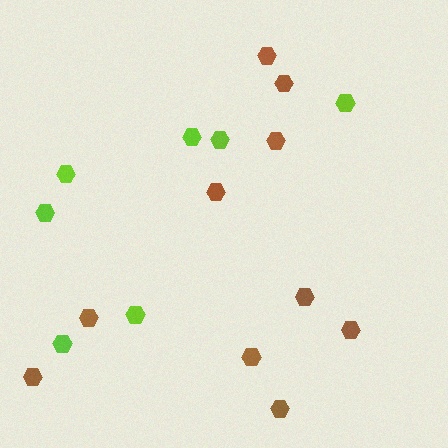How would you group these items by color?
There are 2 groups: one group of brown hexagons (10) and one group of lime hexagons (7).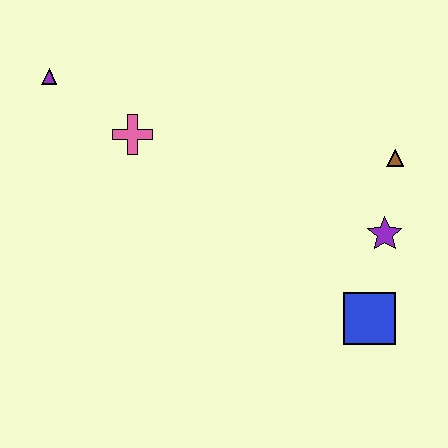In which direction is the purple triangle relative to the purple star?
The purple triangle is to the left of the purple star.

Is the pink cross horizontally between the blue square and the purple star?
No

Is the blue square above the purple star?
No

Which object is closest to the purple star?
The brown triangle is closest to the purple star.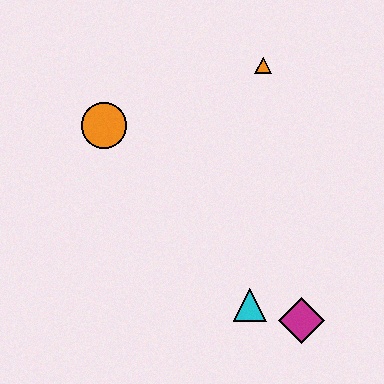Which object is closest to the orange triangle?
The orange circle is closest to the orange triangle.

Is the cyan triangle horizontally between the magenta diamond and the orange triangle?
No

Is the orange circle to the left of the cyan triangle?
Yes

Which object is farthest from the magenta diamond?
The orange circle is farthest from the magenta diamond.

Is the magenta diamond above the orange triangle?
No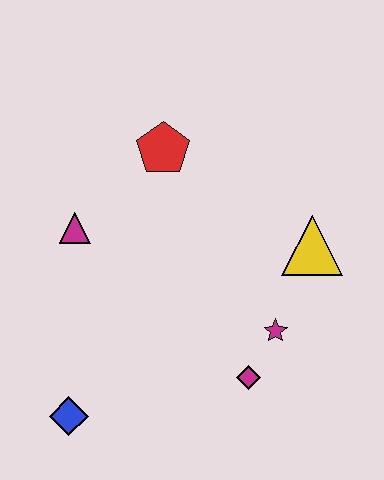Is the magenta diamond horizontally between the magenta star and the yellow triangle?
No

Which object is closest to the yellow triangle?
The magenta star is closest to the yellow triangle.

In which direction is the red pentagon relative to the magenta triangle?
The red pentagon is to the right of the magenta triangle.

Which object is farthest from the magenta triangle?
The yellow triangle is farthest from the magenta triangle.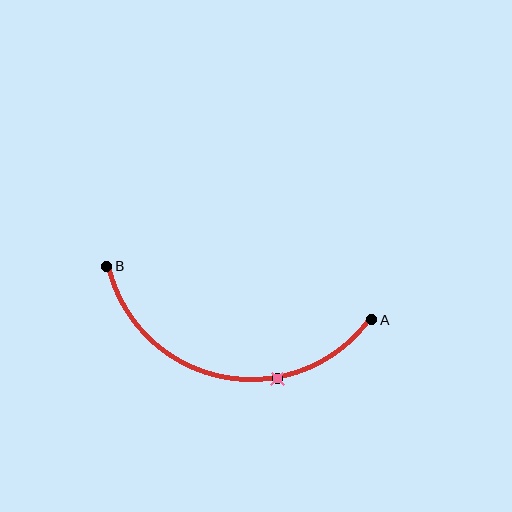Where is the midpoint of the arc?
The arc midpoint is the point on the curve farthest from the straight line joining A and B. It sits below that line.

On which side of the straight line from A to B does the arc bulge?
The arc bulges below the straight line connecting A and B.